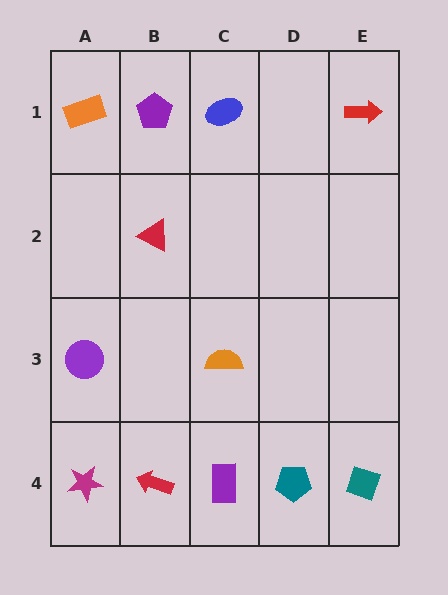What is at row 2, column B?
A red triangle.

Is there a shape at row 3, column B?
No, that cell is empty.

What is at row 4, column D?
A teal pentagon.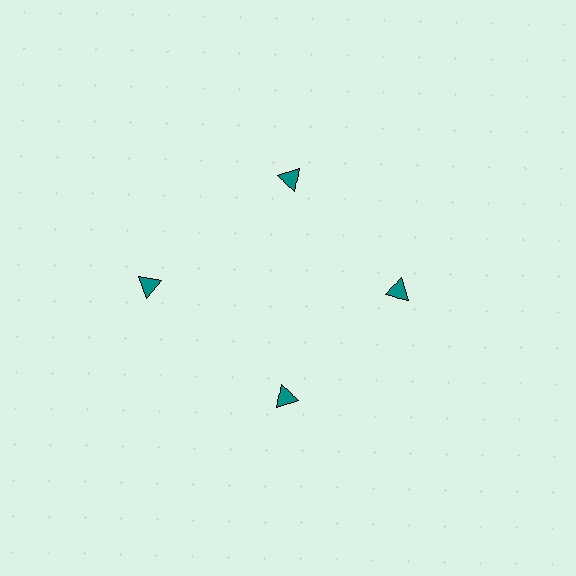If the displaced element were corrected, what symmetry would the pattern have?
It would have 4-fold rotational symmetry — the pattern would map onto itself every 90 degrees.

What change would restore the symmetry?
The symmetry would be restored by moving it inward, back onto the ring so that all 4 triangles sit at equal angles and equal distance from the center.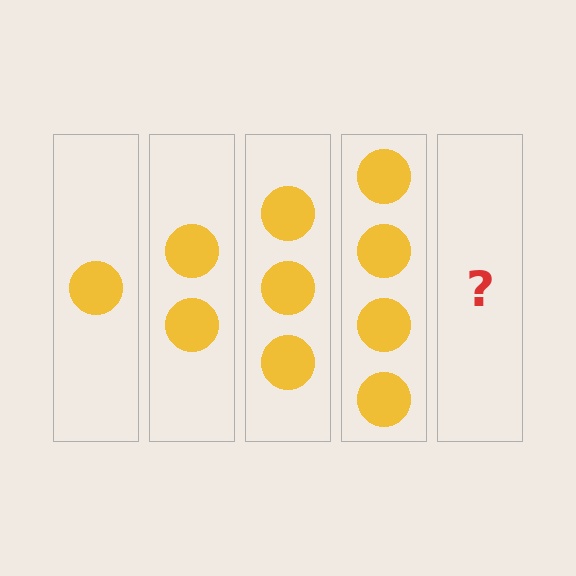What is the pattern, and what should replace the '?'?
The pattern is that each step adds one more circle. The '?' should be 5 circles.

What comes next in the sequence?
The next element should be 5 circles.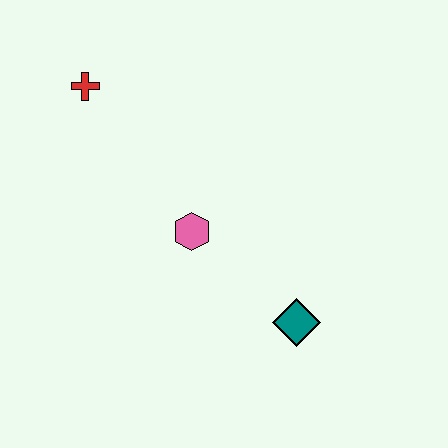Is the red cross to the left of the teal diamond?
Yes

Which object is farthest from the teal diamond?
The red cross is farthest from the teal diamond.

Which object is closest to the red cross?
The pink hexagon is closest to the red cross.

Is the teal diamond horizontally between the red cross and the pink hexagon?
No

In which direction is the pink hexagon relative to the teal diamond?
The pink hexagon is to the left of the teal diamond.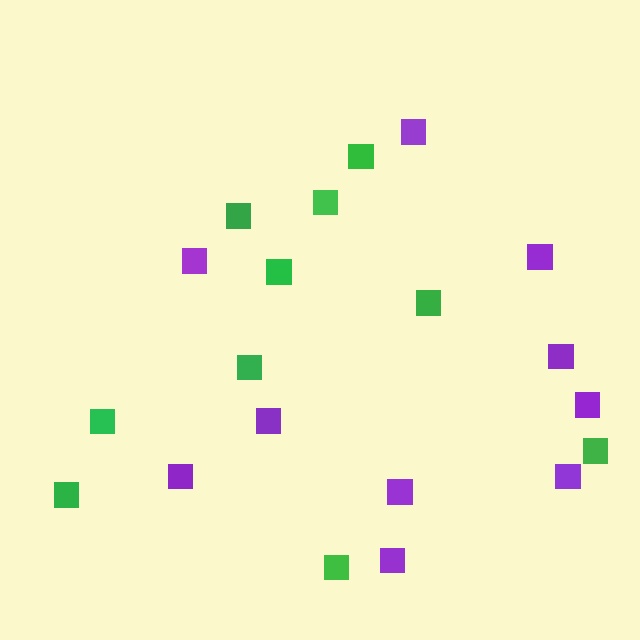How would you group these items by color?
There are 2 groups: one group of purple squares (10) and one group of green squares (10).